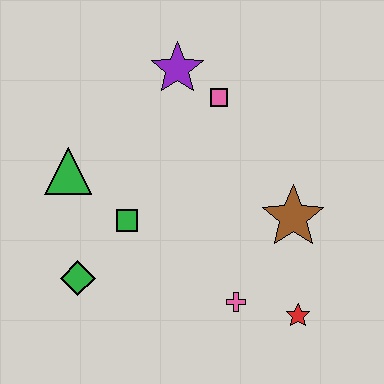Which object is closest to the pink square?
The purple star is closest to the pink square.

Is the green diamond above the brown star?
No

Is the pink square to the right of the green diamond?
Yes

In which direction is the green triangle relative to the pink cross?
The green triangle is to the left of the pink cross.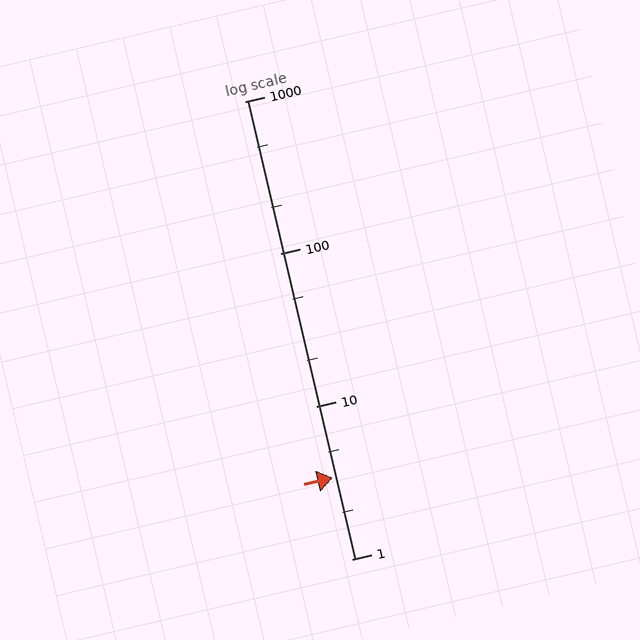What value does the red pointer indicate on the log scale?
The pointer indicates approximately 3.4.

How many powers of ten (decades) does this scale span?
The scale spans 3 decades, from 1 to 1000.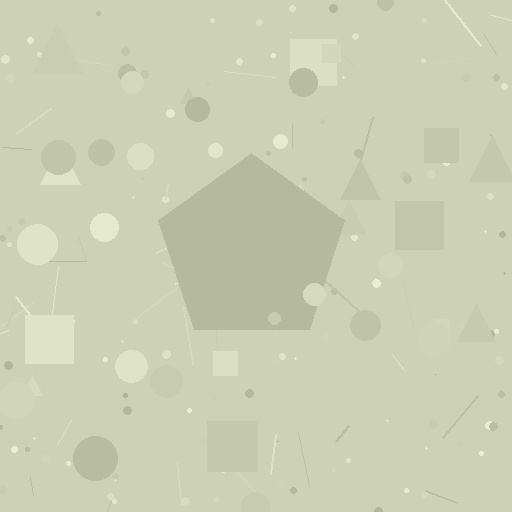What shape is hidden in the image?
A pentagon is hidden in the image.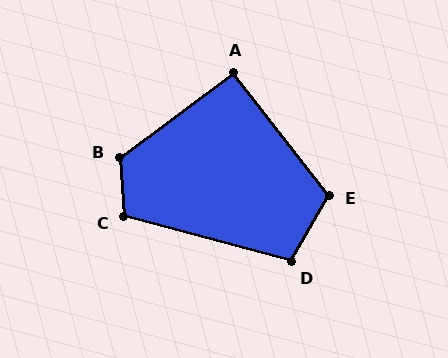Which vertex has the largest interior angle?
B, at approximately 122 degrees.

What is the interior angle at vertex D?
Approximately 105 degrees (obtuse).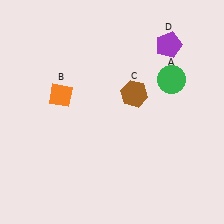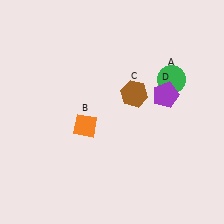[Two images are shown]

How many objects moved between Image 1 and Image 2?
2 objects moved between the two images.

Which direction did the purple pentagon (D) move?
The purple pentagon (D) moved down.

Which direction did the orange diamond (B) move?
The orange diamond (B) moved down.